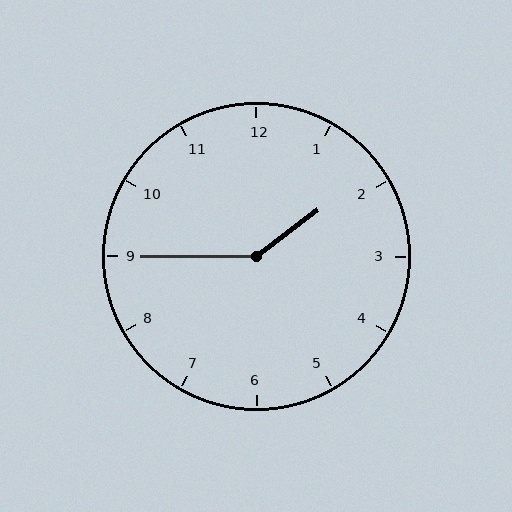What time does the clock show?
1:45.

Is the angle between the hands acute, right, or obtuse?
It is obtuse.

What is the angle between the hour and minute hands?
Approximately 142 degrees.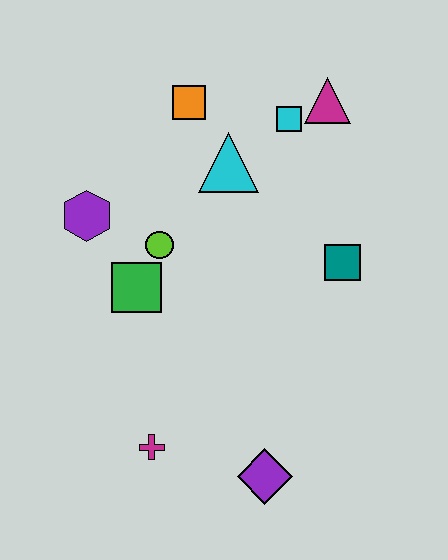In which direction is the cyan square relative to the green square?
The cyan square is above the green square.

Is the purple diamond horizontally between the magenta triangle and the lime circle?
Yes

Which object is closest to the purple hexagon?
The lime circle is closest to the purple hexagon.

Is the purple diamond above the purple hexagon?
No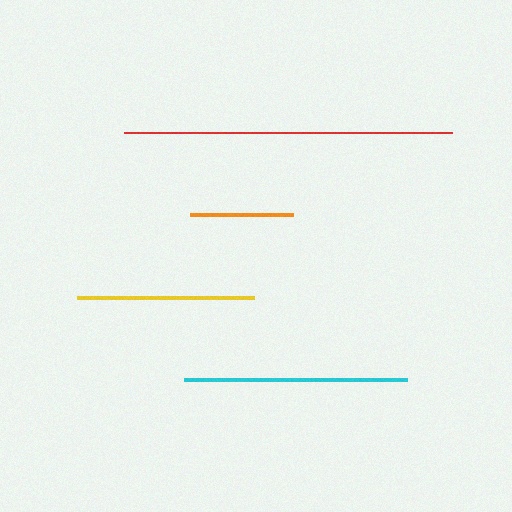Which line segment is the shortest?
The orange line is the shortest at approximately 103 pixels.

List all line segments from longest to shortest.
From longest to shortest: red, cyan, yellow, orange.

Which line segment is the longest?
The red line is the longest at approximately 328 pixels.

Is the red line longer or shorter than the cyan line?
The red line is longer than the cyan line.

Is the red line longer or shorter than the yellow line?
The red line is longer than the yellow line.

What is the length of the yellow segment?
The yellow segment is approximately 178 pixels long.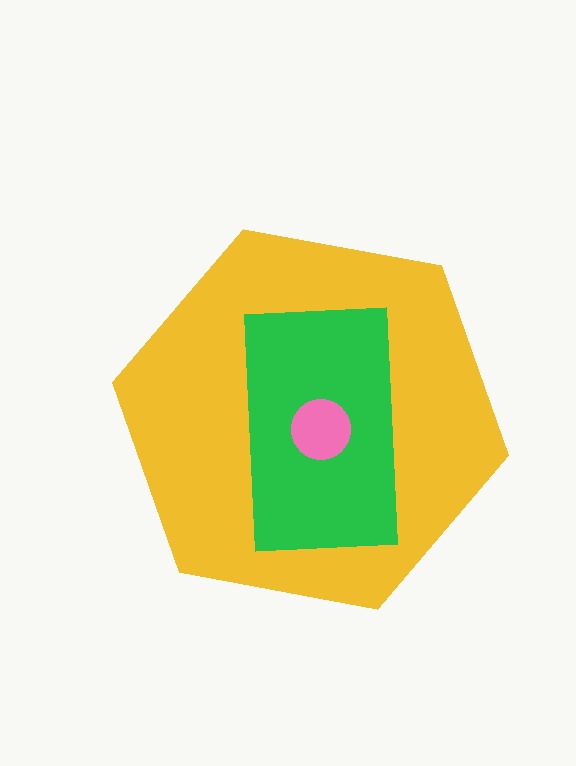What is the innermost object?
The pink circle.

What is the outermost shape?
The yellow hexagon.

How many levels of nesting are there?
3.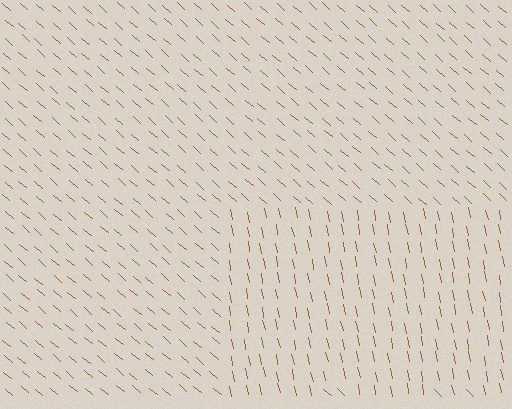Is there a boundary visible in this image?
Yes, there is a texture boundary formed by a change in line orientation.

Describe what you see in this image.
The image is filled with small brown line segments. A rectangle region in the image has lines oriented differently from the surrounding lines, creating a visible texture boundary.